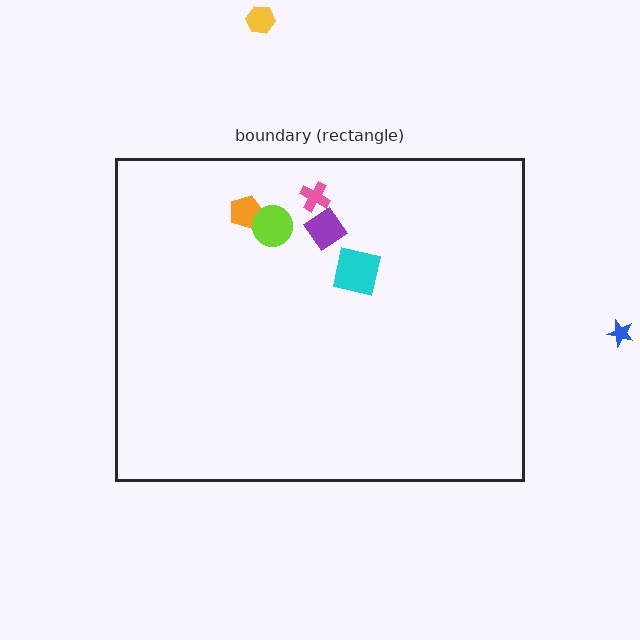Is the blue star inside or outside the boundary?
Outside.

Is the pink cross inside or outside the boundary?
Inside.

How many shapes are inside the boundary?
5 inside, 2 outside.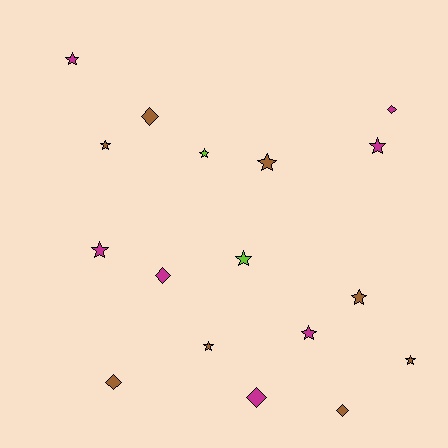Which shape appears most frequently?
Star, with 11 objects.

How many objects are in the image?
There are 17 objects.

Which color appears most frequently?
Brown, with 8 objects.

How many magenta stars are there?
There are 4 magenta stars.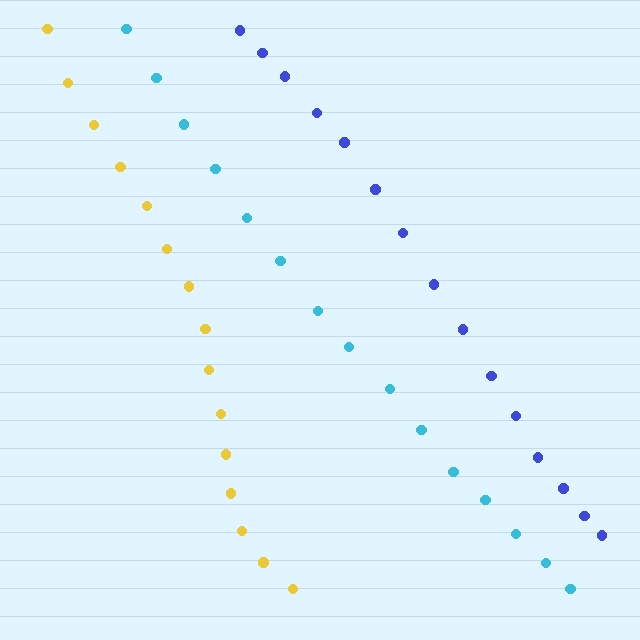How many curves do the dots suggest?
There are 3 distinct paths.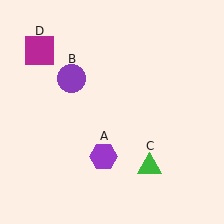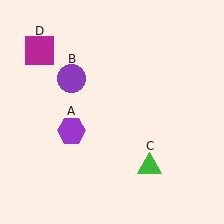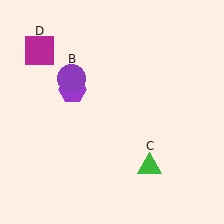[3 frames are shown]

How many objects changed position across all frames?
1 object changed position: purple hexagon (object A).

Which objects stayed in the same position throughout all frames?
Purple circle (object B) and green triangle (object C) and magenta square (object D) remained stationary.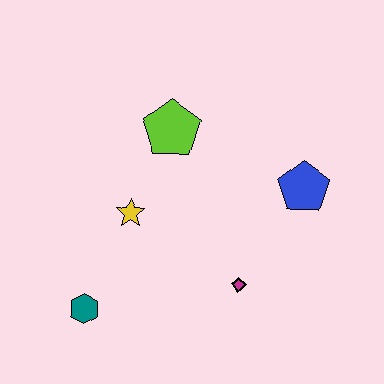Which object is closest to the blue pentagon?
The magenta diamond is closest to the blue pentagon.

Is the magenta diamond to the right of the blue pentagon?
No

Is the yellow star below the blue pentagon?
Yes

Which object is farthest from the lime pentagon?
The teal hexagon is farthest from the lime pentagon.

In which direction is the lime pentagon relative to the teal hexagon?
The lime pentagon is above the teal hexagon.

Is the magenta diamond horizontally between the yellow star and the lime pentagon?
No